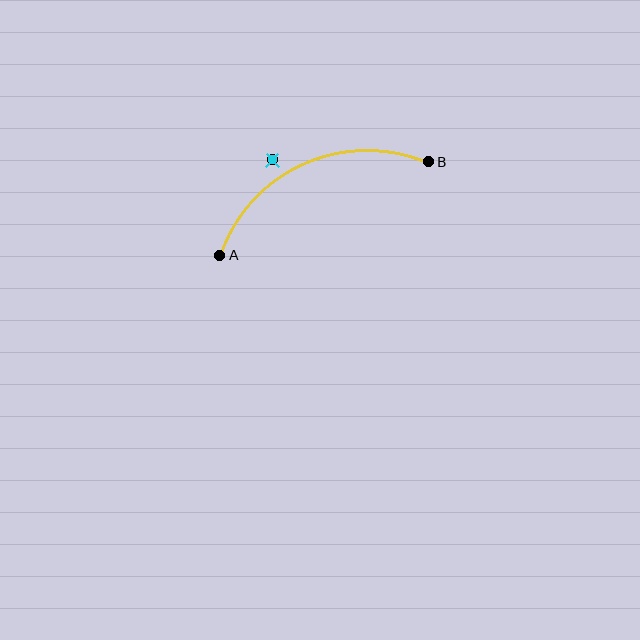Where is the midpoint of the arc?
The arc midpoint is the point on the curve farthest from the straight line joining A and B. It sits above that line.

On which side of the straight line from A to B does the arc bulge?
The arc bulges above the straight line connecting A and B.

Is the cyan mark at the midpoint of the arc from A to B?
No — the cyan mark does not lie on the arc at all. It sits slightly outside the curve.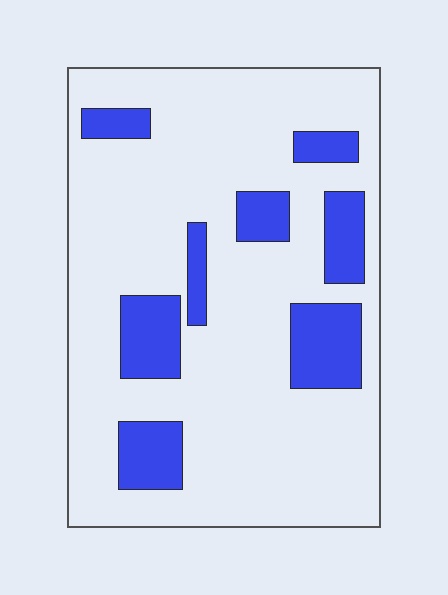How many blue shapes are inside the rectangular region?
8.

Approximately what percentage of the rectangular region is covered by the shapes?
Approximately 20%.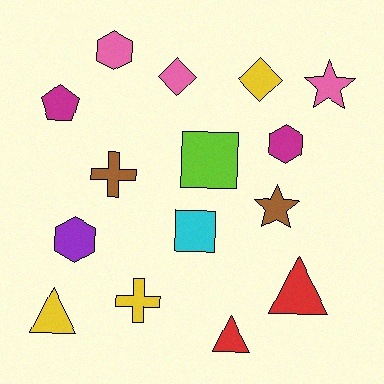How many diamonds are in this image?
There are 2 diamonds.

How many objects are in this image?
There are 15 objects.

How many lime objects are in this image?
There is 1 lime object.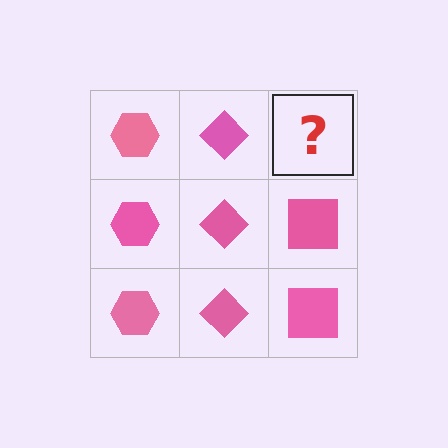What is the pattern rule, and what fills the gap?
The rule is that each column has a consistent shape. The gap should be filled with a pink square.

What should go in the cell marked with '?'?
The missing cell should contain a pink square.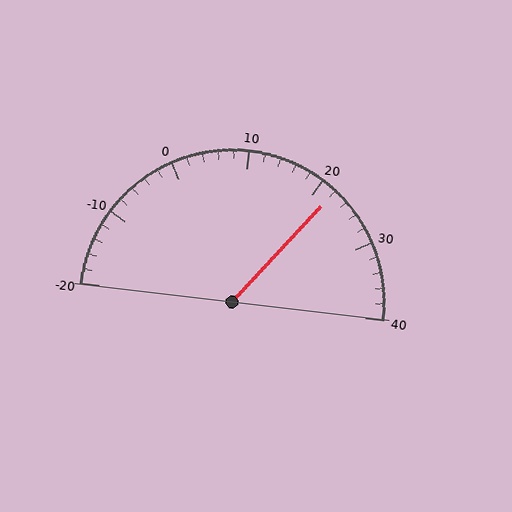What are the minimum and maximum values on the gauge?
The gauge ranges from -20 to 40.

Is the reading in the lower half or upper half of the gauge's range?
The reading is in the upper half of the range (-20 to 40).